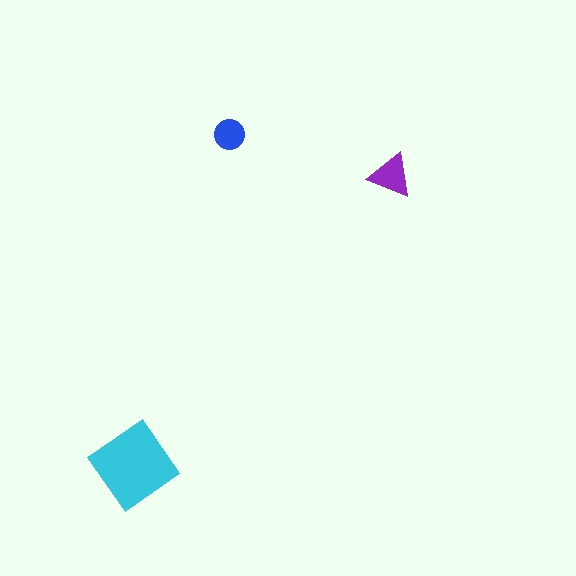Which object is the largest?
The cyan diamond.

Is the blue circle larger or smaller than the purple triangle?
Smaller.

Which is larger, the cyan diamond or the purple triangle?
The cyan diamond.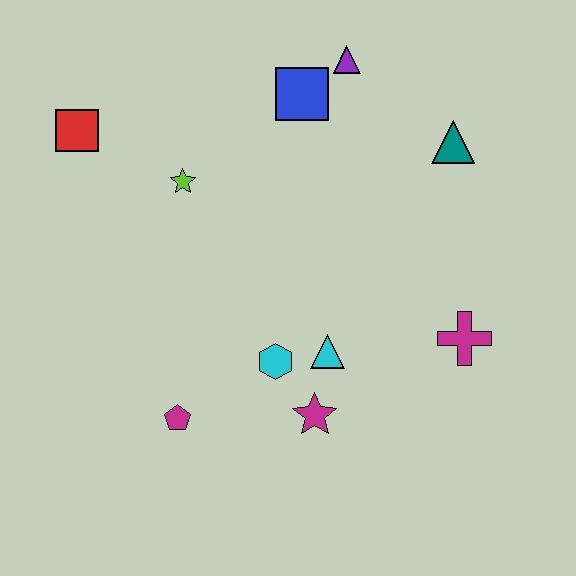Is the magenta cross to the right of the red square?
Yes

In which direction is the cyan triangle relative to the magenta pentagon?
The cyan triangle is to the right of the magenta pentagon.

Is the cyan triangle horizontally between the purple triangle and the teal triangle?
No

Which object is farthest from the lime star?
The magenta cross is farthest from the lime star.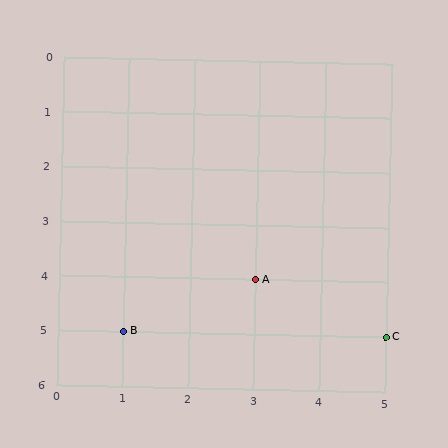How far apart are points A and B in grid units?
Points A and B are 2 columns and 1 row apart (about 2.2 grid units diagonally).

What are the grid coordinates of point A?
Point A is at grid coordinates (3, 4).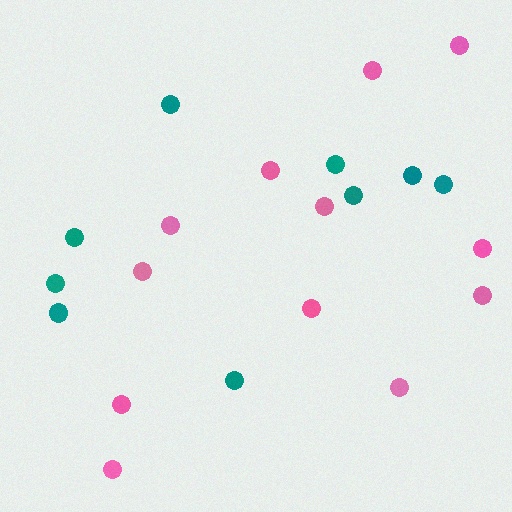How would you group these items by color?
There are 2 groups: one group of teal circles (9) and one group of pink circles (12).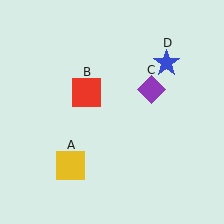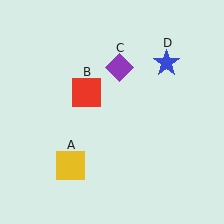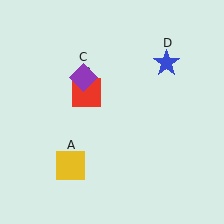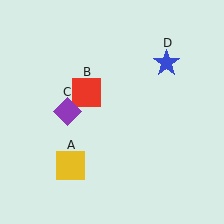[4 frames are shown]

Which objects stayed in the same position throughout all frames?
Yellow square (object A) and red square (object B) and blue star (object D) remained stationary.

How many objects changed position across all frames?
1 object changed position: purple diamond (object C).